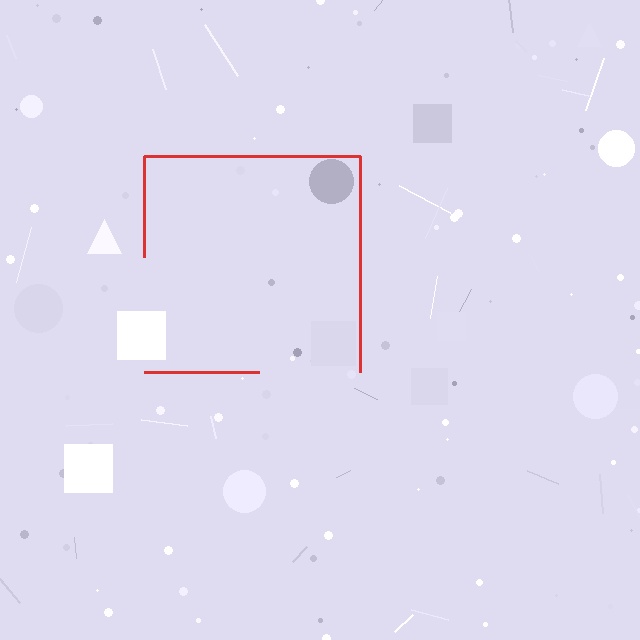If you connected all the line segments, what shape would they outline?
They would outline a square.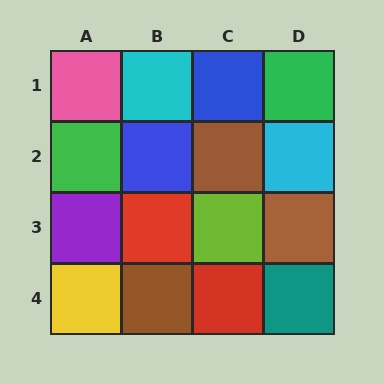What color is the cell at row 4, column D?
Teal.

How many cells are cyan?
2 cells are cyan.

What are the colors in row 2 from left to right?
Green, blue, brown, cyan.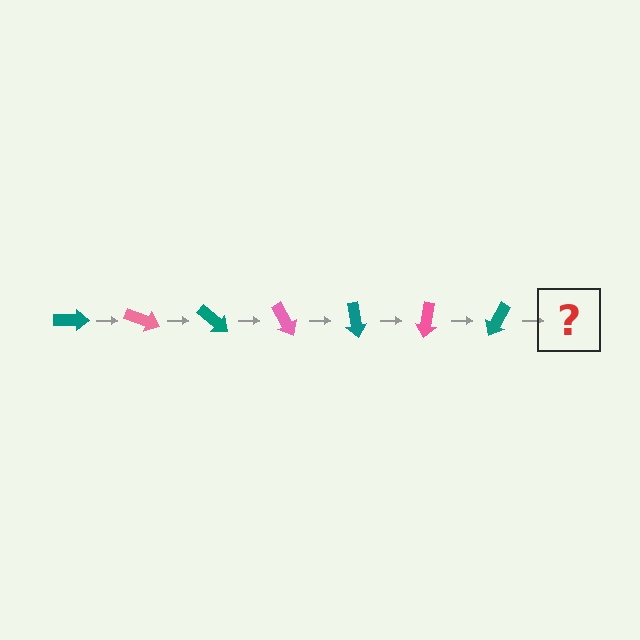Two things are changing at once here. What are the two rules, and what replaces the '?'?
The two rules are that it rotates 20 degrees each step and the color cycles through teal and pink. The '?' should be a pink arrow, rotated 140 degrees from the start.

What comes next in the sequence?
The next element should be a pink arrow, rotated 140 degrees from the start.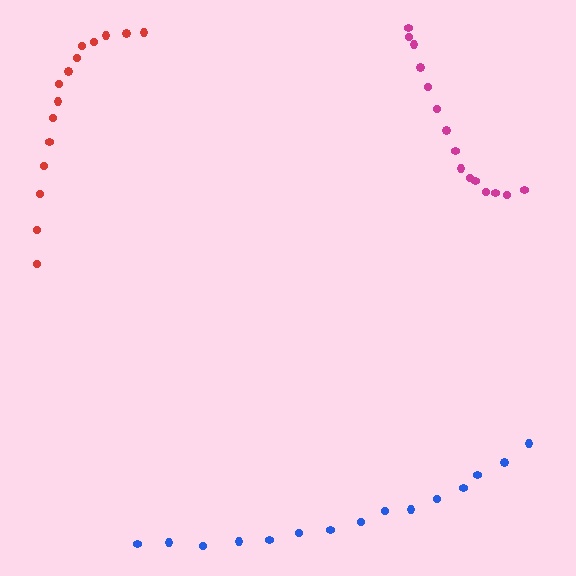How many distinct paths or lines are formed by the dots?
There are 3 distinct paths.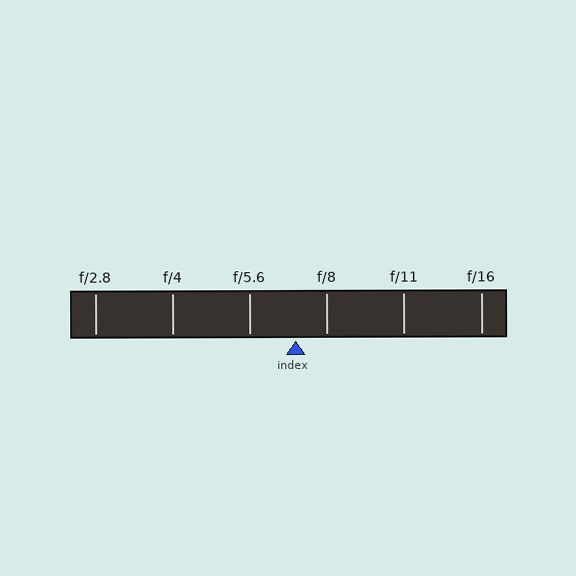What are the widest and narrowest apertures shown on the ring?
The widest aperture shown is f/2.8 and the narrowest is f/16.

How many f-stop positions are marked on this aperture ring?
There are 6 f-stop positions marked.